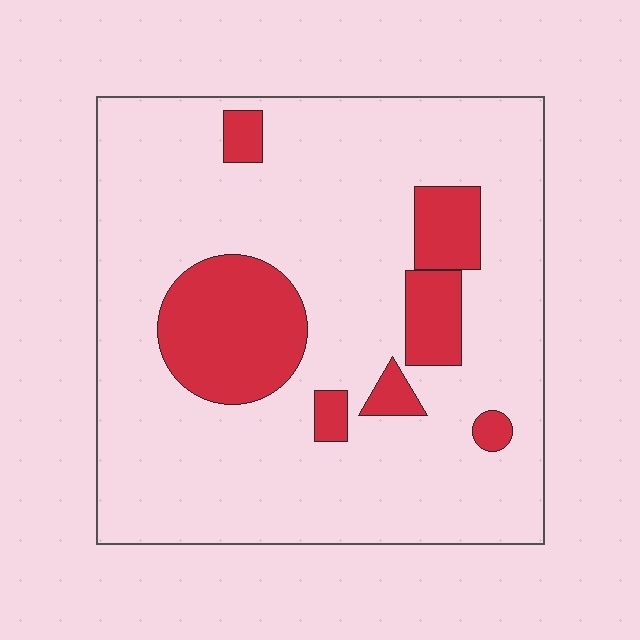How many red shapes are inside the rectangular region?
7.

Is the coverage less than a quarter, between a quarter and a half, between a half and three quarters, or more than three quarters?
Less than a quarter.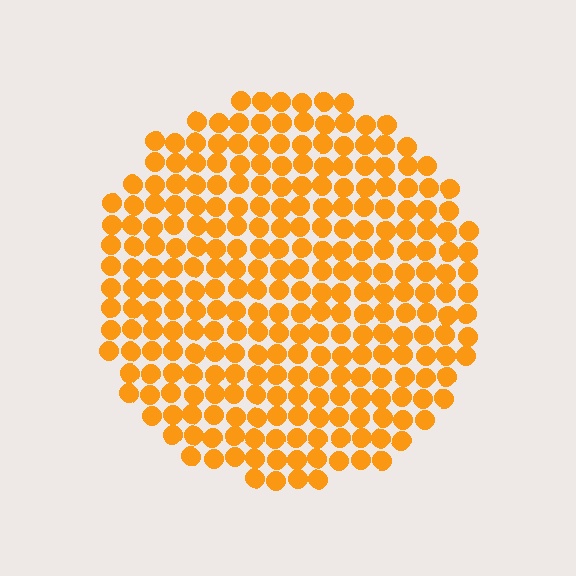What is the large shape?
The large shape is a circle.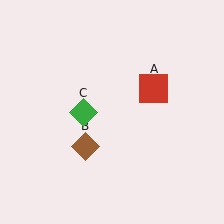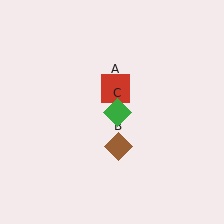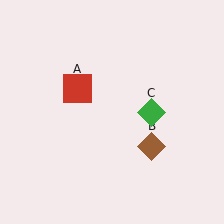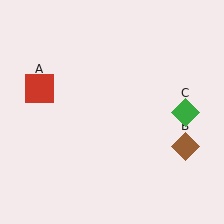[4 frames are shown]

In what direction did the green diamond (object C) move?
The green diamond (object C) moved right.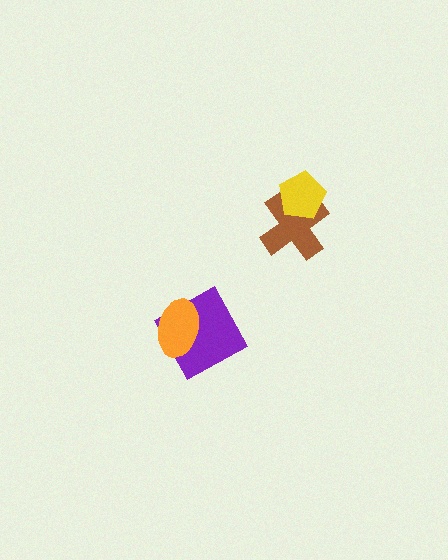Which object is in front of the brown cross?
The yellow pentagon is in front of the brown cross.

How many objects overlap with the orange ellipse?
1 object overlaps with the orange ellipse.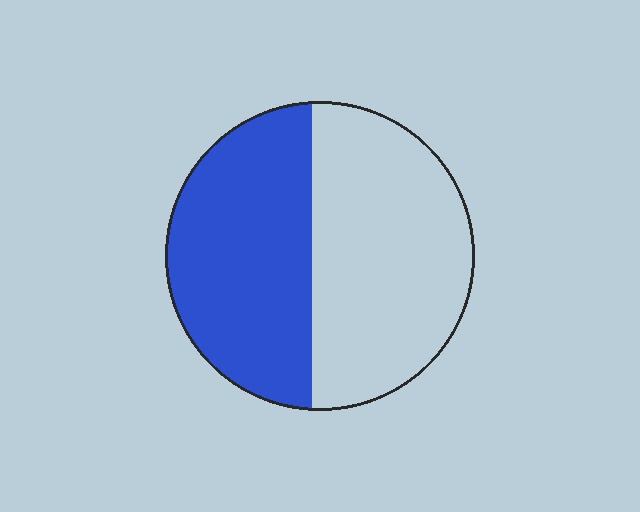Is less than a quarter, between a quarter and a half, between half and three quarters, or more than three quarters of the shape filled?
Between a quarter and a half.